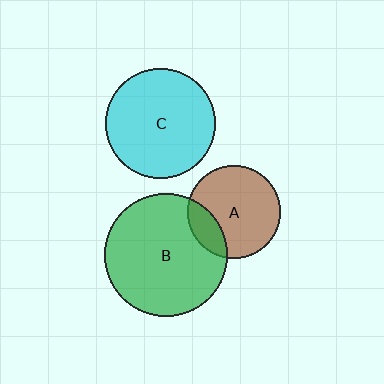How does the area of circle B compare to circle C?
Approximately 1.3 times.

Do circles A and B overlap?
Yes.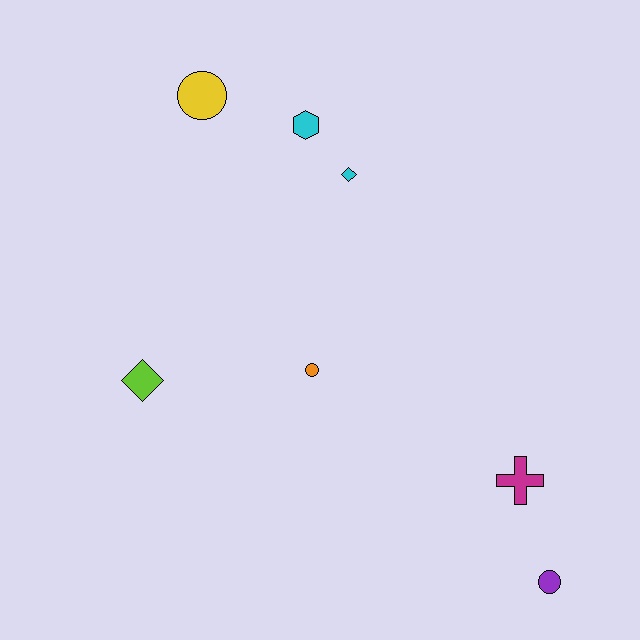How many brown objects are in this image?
There are no brown objects.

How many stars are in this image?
There are no stars.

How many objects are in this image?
There are 7 objects.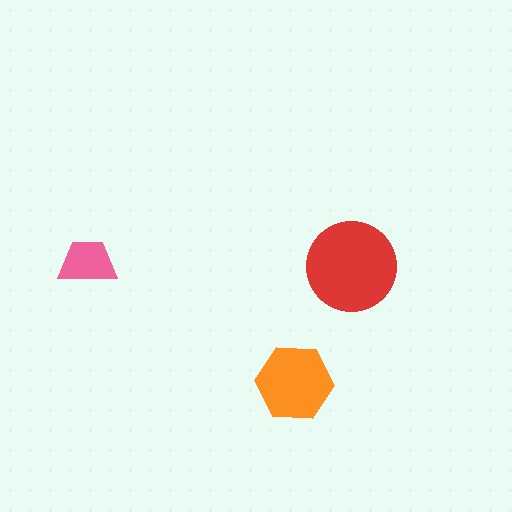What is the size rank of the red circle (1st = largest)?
1st.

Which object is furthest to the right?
The red circle is rightmost.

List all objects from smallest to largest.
The pink trapezoid, the orange hexagon, the red circle.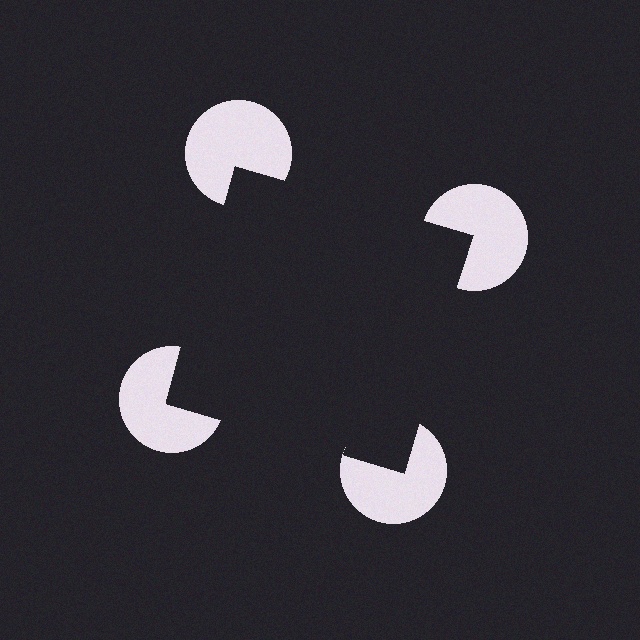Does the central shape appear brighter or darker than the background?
It typically appears slightly darker than the background, even though no actual brightness change is drawn.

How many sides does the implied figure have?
4 sides.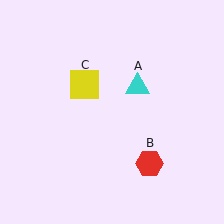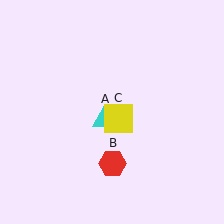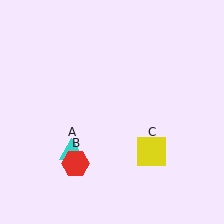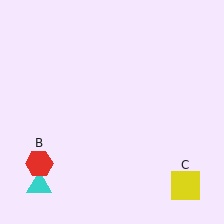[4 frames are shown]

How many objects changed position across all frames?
3 objects changed position: cyan triangle (object A), red hexagon (object B), yellow square (object C).